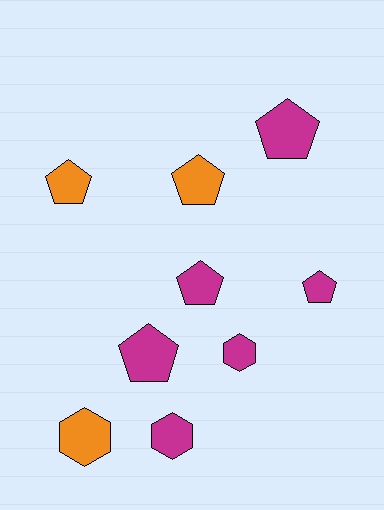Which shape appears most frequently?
Pentagon, with 6 objects.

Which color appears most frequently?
Magenta, with 6 objects.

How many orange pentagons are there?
There are 2 orange pentagons.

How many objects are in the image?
There are 9 objects.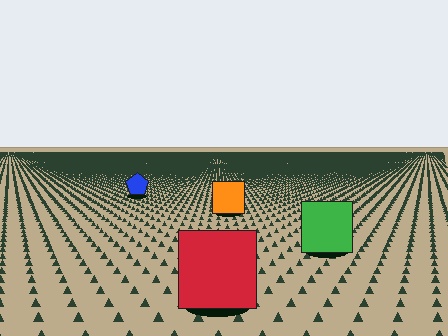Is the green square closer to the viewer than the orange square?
Yes. The green square is closer — you can tell from the texture gradient: the ground texture is coarser near it.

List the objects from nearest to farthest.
From nearest to farthest: the red square, the green square, the orange square, the blue pentagon.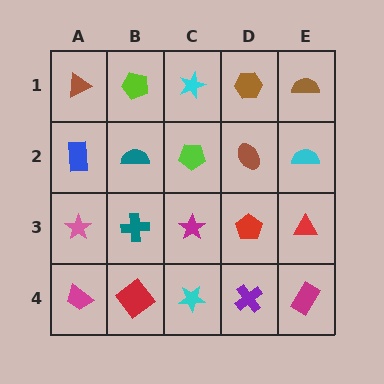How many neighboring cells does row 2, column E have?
3.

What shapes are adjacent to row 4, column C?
A magenta star (row 3, column C), a red diamond (row 4, column B), a purple cross (row 4, column D).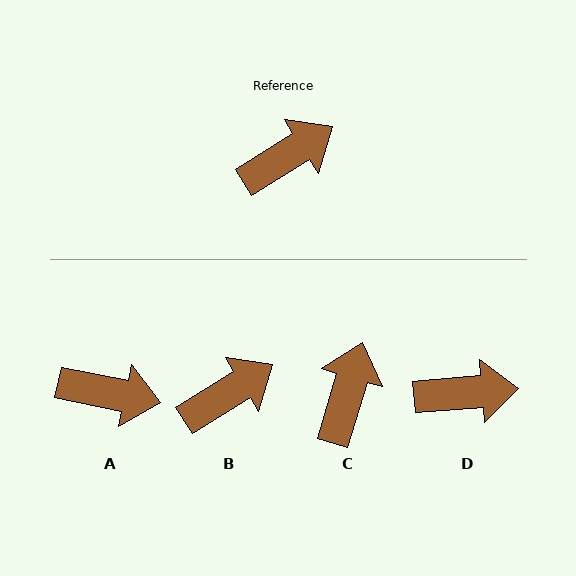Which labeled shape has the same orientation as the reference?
B.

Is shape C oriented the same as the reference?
No, it is off by about 42 degrees.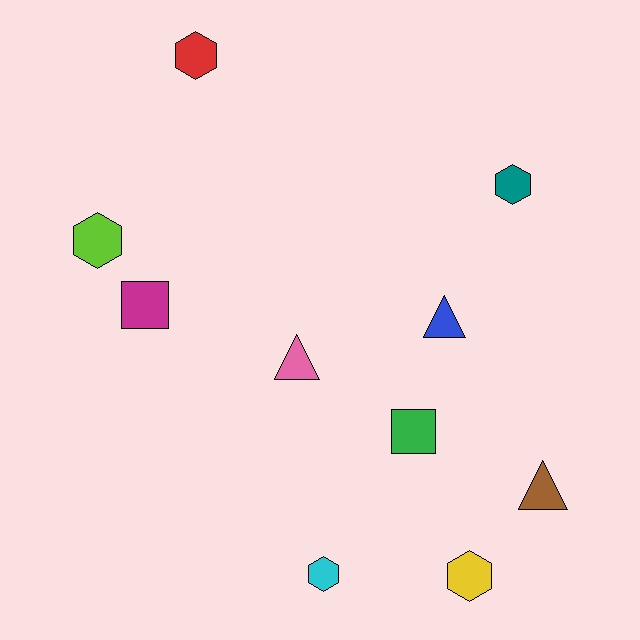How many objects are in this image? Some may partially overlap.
There are 10 objects.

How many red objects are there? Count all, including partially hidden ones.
There is 1 red object.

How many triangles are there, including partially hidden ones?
There are 3 triangles.